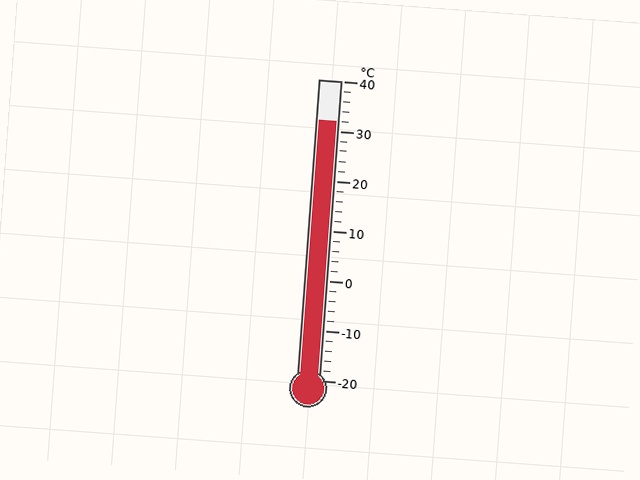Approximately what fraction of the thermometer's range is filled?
The thermometer is filled to approximately 85% of its range.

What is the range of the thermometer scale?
The thermometer scale ranges from -20°C to 40°C.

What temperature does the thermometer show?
The thermometer shows approximately 32°C.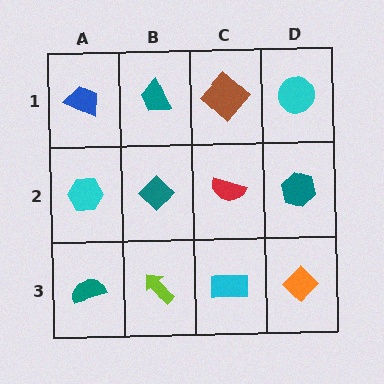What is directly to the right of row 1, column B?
A brown diamond.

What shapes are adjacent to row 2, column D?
A cyan circle (row 1, column D), an orange diamond (row 3, column D), a red semicircle (row 2, column C).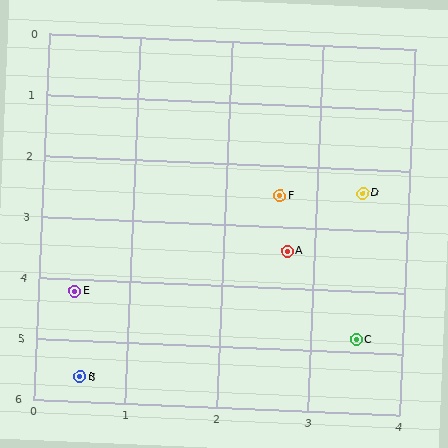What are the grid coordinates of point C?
Point C is at approximately (3.5, 4.8).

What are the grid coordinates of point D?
Point D is at approximately (3.5, 2.4).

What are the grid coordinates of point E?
Point E is at approximately (0.4, 4.2).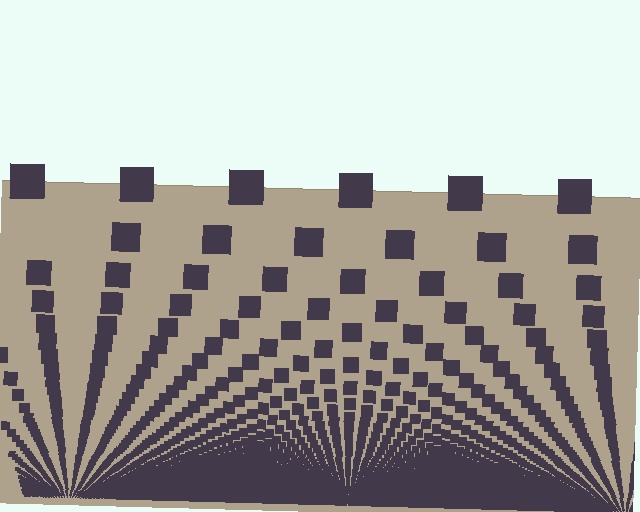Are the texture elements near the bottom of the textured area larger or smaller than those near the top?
Smaller. The gradient is inverted — elements near the bottom are smaller and denser.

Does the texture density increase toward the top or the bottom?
Density increases toward the bottom.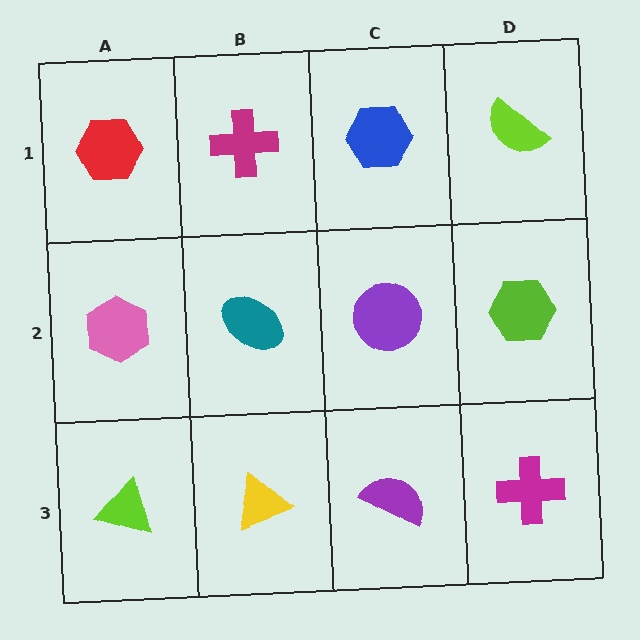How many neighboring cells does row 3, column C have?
3.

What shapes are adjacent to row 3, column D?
A lime hexagon (row 2, column D), a purple semicircle (row 3, column C).